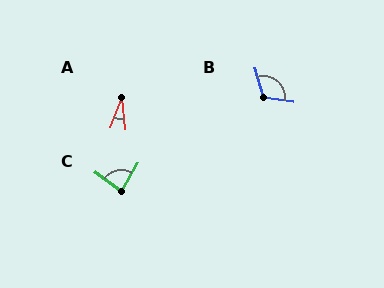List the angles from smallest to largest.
A (26°), C (82°), B (114°).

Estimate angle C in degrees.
Approximately 82 degrees.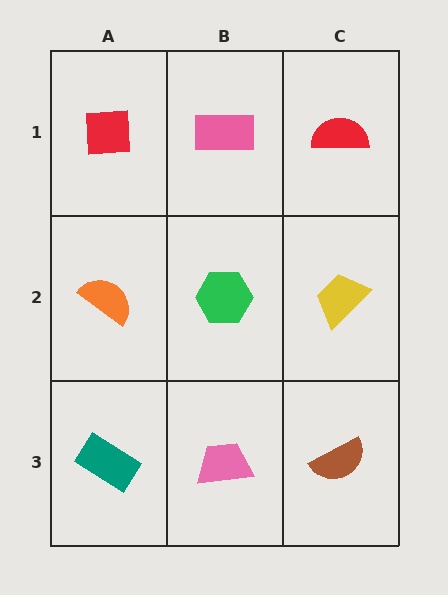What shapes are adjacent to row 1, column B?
A green hexagon (row 2, column B), a red square (row 1, column A), a red semicircle (row 1, column C).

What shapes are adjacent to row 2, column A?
A red square (row 1, column A), a teal rectangle (row 3, column A), a green hexagon (row 2, column B).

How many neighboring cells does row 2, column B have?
4.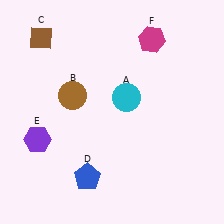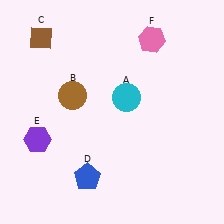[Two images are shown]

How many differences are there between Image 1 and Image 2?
There is 1 difference between the two images.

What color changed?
The hexagon (F) changed from magenta in Image 1 to pink in Image 2.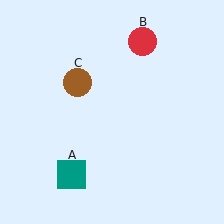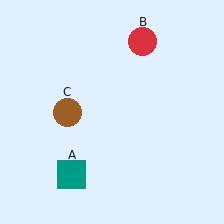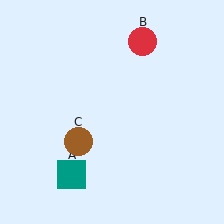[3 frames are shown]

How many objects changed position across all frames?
1 object changed position: brown circle (object C).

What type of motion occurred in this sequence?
The brown circle (object C) rotated counterclockwise around the center of the scene.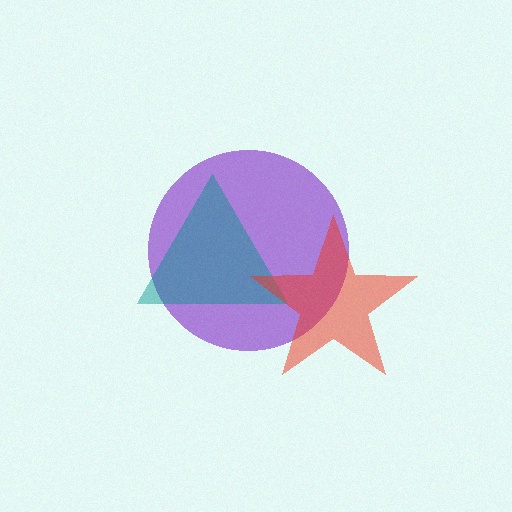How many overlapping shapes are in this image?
There are 3 overlapping shapes in the image.